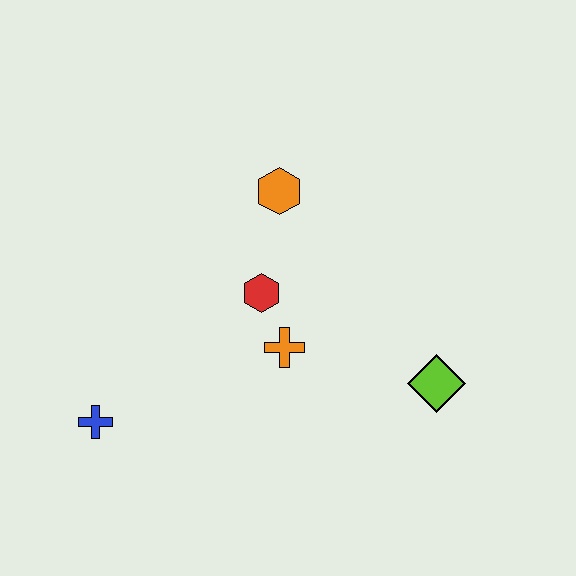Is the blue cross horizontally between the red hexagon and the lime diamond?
No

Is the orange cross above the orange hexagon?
No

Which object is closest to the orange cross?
The red hexagon is closest to the orange cross.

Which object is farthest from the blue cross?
The lime diamond is farthest from the blue cross.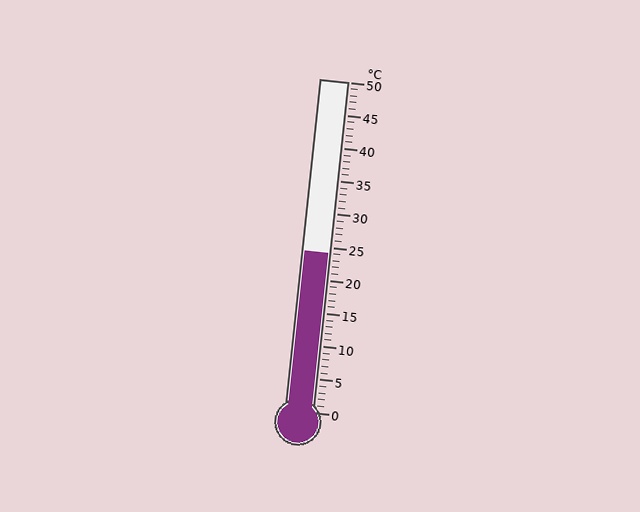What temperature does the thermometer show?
The thermometer shows approximately 24°C.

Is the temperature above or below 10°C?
The temperature is above 10°C.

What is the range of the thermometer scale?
The thermometer scale ranges from 0°C to 50°C.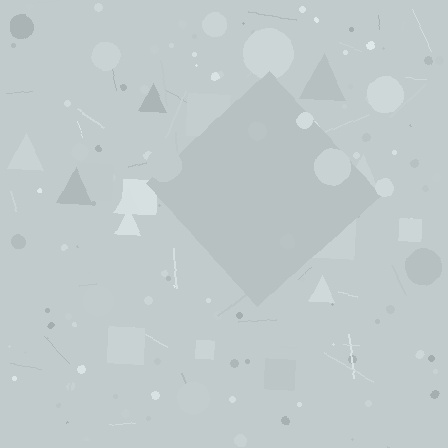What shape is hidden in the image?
A diamond is hidden in the image.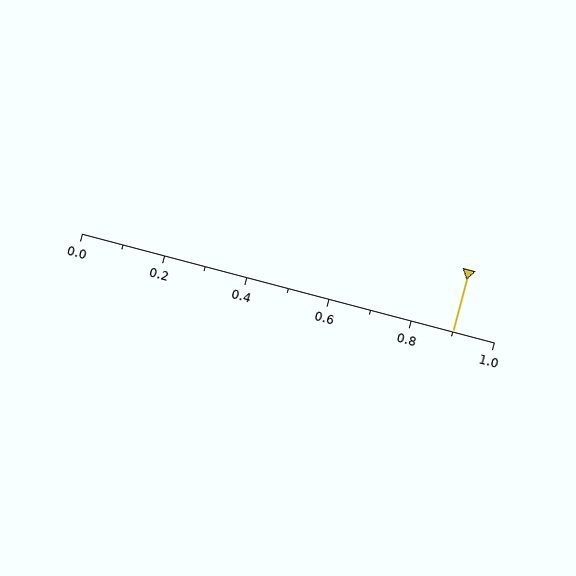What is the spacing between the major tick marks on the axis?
The major ticks are spaced 0.2 apart.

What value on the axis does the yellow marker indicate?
The marker indicates approximately 0.9.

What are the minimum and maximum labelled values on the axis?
The axis runs from 0.0 to 1.0.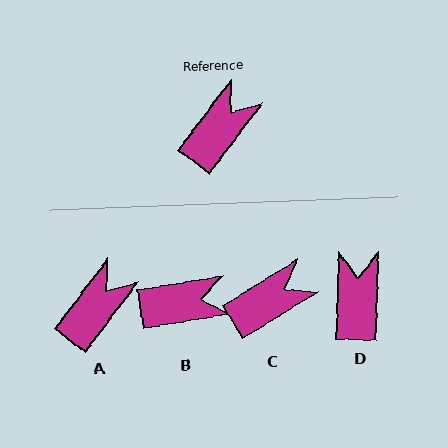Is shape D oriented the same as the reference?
No, it is off by about 35 degrees.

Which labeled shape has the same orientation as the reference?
A.